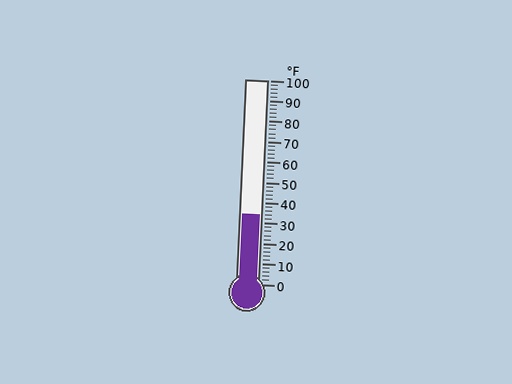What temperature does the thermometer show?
The thermometer shows approximately 34°F.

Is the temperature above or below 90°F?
The temperature is below 90°F.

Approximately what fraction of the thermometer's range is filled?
The thermometer is filled to approximately 35% of its range.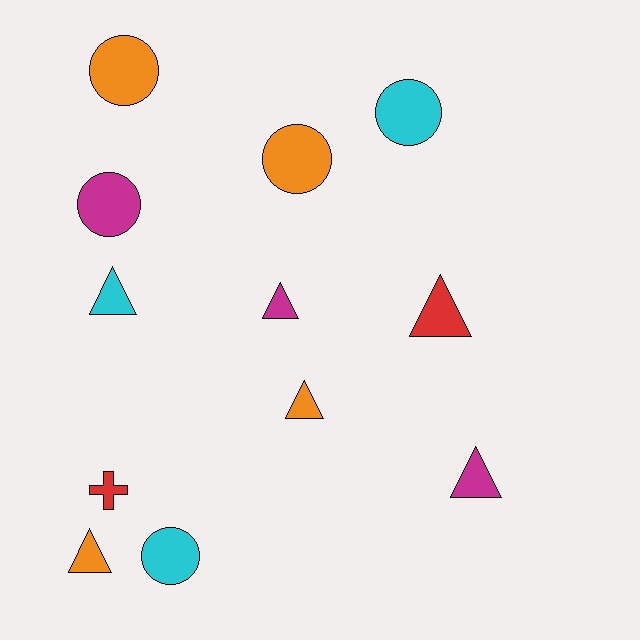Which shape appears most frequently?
Triangle, with 6 objects.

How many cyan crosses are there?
There are no cyan crosses.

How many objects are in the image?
There are 12 objects.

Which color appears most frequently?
Orange, with 4 objects.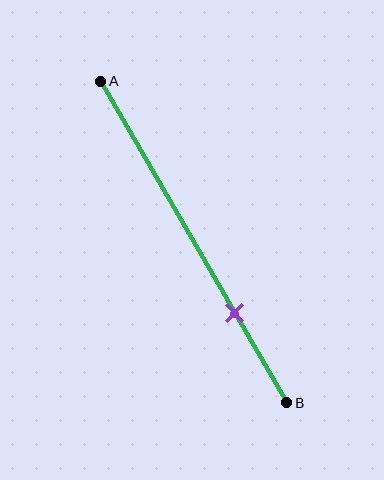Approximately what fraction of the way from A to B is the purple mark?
The purple mark is approximately 70% of the way from A to B.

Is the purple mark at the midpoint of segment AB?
No, the mark is at about 70% from A, not at the 50% midpoint.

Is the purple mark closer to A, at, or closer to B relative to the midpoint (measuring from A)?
The purple mark is closer to point B than the midpoint of segment AB.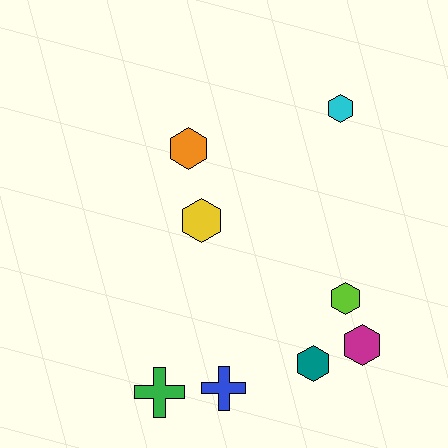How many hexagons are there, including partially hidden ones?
There are 6 hexagons.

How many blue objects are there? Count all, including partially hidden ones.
There is 1 blue object.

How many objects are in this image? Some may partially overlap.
There are 8 objects.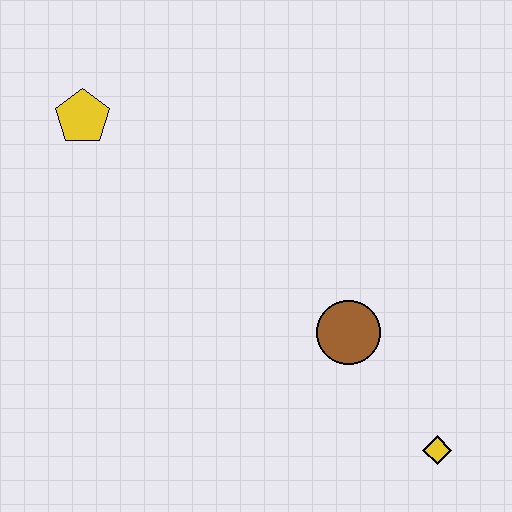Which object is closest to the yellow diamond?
The brown circle is closest to the yellow diamond.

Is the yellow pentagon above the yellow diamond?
Yes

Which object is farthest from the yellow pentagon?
The yellow diamond is farthest from the yellow pentagon.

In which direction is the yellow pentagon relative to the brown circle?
The yellow pentagon is to the left of the brown circle.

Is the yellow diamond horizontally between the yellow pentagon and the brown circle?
No